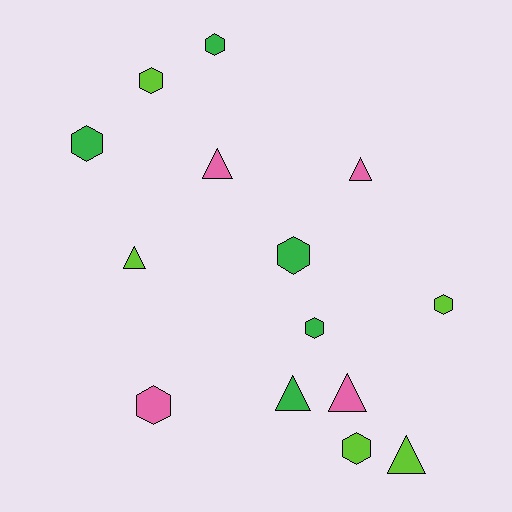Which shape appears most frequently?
Hexagon, with 8 objects.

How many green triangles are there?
There is 1 green triangle.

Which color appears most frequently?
Green, with 5 objects.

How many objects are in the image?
There are 14 objects.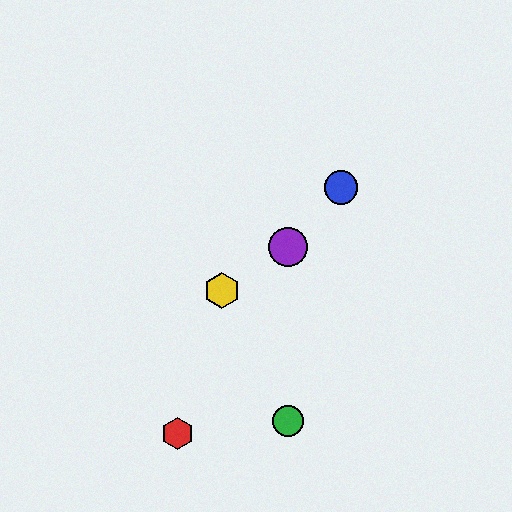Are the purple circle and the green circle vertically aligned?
Yes, both are at x≈288.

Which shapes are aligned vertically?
The green circle, the purple circle are aligned vertically.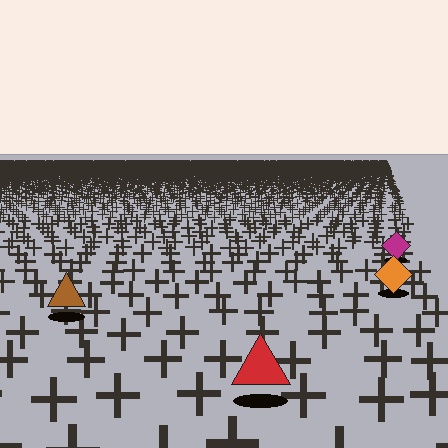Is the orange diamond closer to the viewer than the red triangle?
No. The red triangle is closer — you can tell from the texture gradient: the ground texture is coarser near it.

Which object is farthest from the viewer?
The magenta diamond is farthest from the viewer. It appears smaller and the ground texture around it is denser.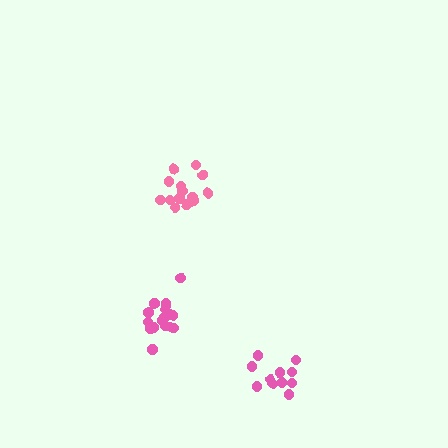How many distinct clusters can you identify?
There are 3 distinct clusters.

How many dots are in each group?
Group 1: 16 dots, Group 2: 14 dots, Group 3: 11 dots (41 total).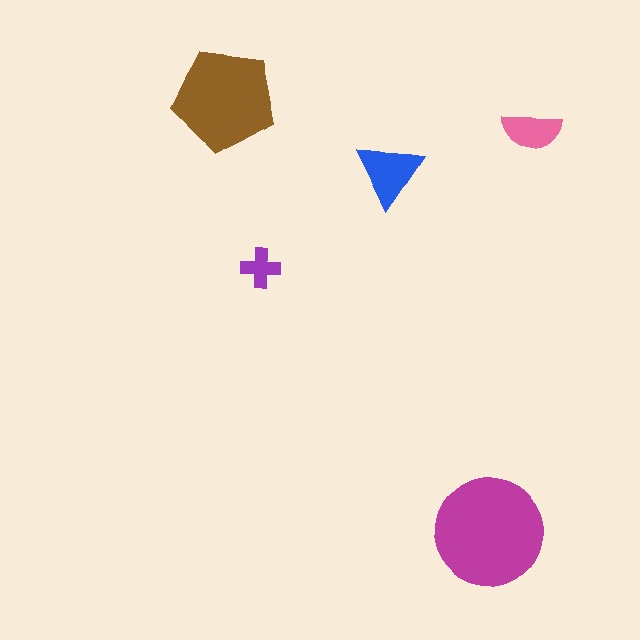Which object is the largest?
The magenta circle.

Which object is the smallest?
The purple cross.